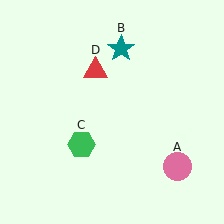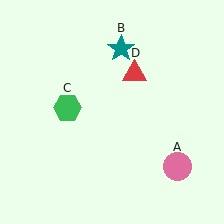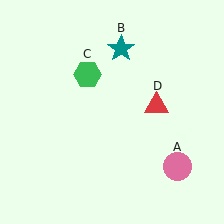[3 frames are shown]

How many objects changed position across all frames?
2 objects changed position: green hexagon (object C), red triangle (object D).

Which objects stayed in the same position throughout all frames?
Pink circle (object A) and teal star (object B) remained stationary.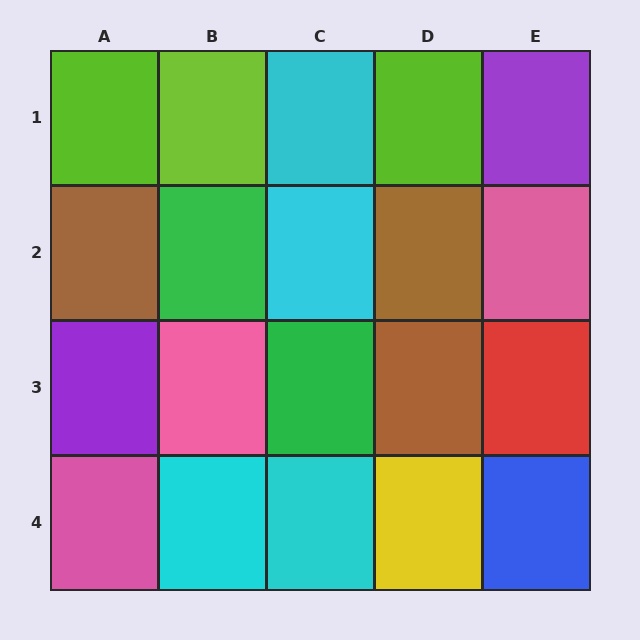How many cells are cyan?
4 cells are cyan.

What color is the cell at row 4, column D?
Yellow.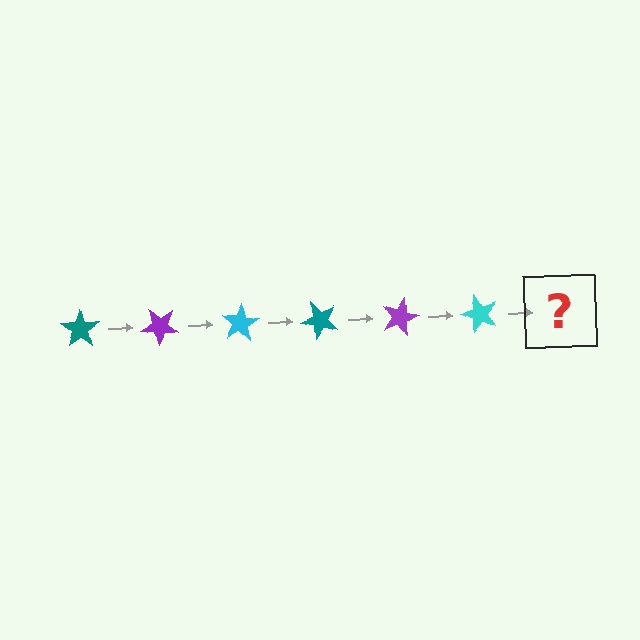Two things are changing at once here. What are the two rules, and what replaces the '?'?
The two rules are that it rotates 40 degrees each step and the color cycles through teal, purple, and cyan. The '?' should be a teal star, rotated 240 degrees from the start.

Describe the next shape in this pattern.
It should be a teal star, rotated 240 degrees from the start.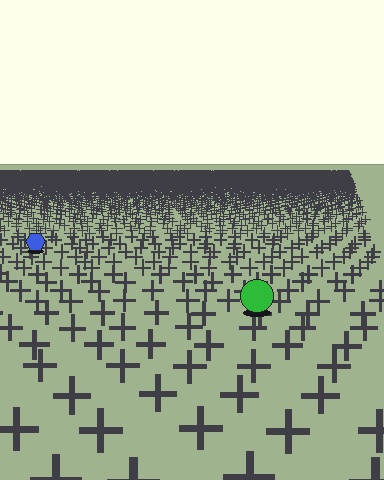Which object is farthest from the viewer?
The blue hexagon is farthest from the viewer. It appears smaller and the ground texture around it is denser.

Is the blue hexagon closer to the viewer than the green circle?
No. The green circle is closer — you can tell from the texture gradient: the ground texture is coarser near it.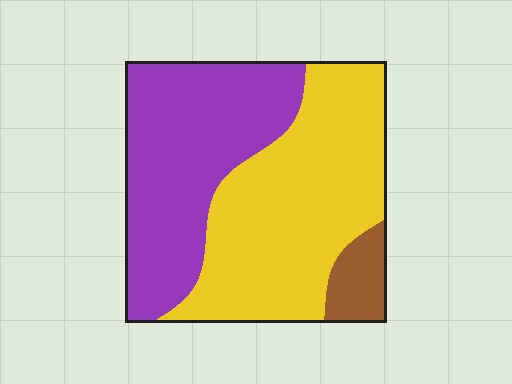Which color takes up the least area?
Brown, at roughly 5%.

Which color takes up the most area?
Yellow, at roughly 50%.